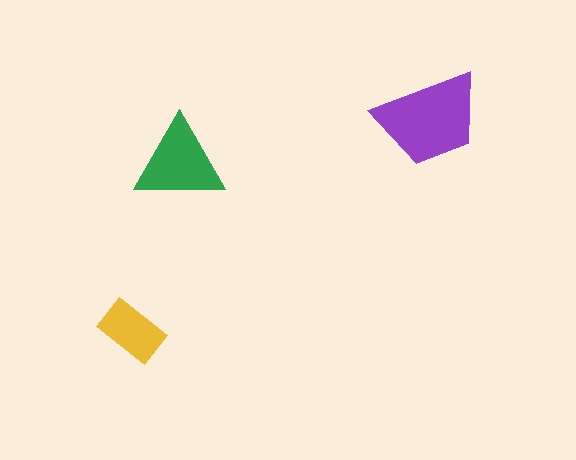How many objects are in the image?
There are 3 objects in the image.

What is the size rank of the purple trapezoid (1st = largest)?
1st.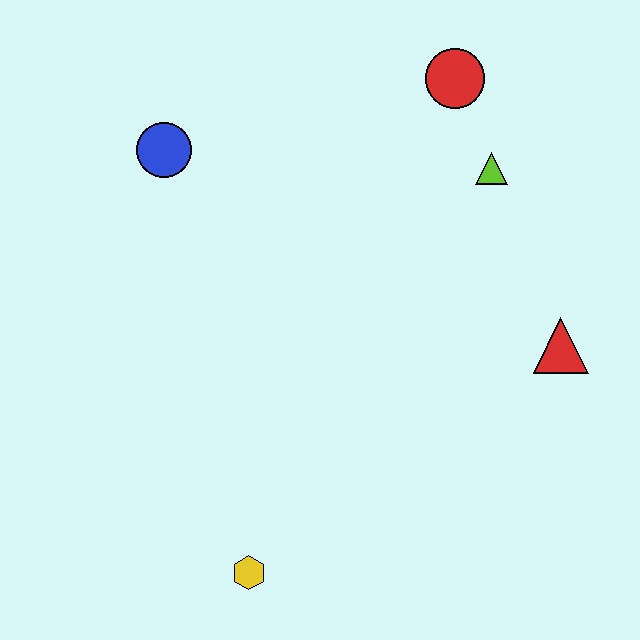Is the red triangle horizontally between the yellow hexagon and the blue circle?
No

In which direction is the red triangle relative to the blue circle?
The red triangle is to the right of the blue circle.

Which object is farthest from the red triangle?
The blue circle is farthest from the red triangle.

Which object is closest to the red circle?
The lime triangle is closest to the red circle.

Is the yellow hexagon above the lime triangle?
No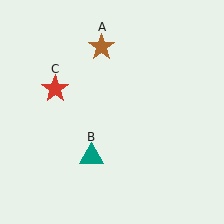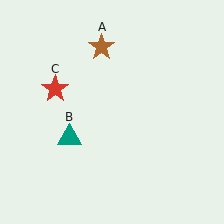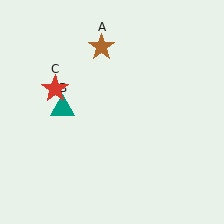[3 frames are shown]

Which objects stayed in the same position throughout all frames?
Brown star (object A) and red star (object C) remained stationary.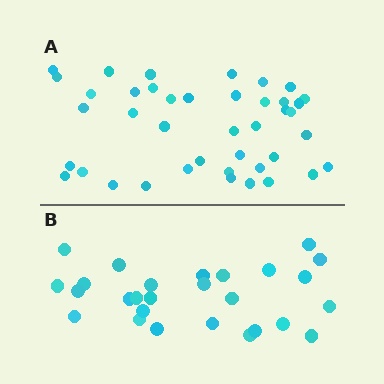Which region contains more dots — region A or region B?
Region A (the top region) has more dots.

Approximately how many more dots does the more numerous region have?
Region A has approximately 15 more dots than region B.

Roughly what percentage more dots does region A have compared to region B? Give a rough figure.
About 50% more.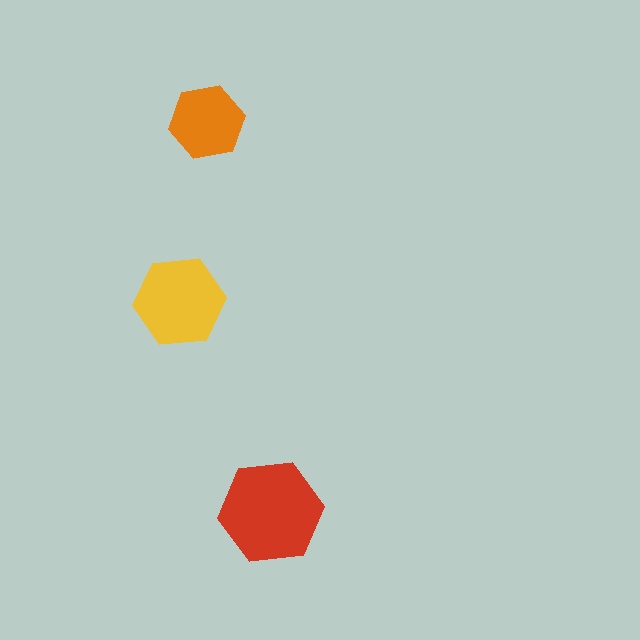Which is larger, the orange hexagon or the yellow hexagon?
The yellow one.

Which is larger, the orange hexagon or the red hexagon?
The red one.